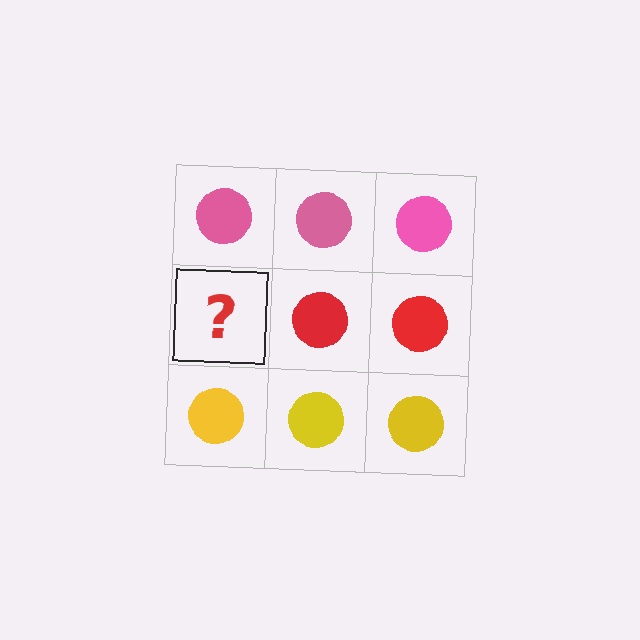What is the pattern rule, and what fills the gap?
The rule is that each row has a consistent color. The gap should be filled with a red circle.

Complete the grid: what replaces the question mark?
The question mark should be replaced with a red circle.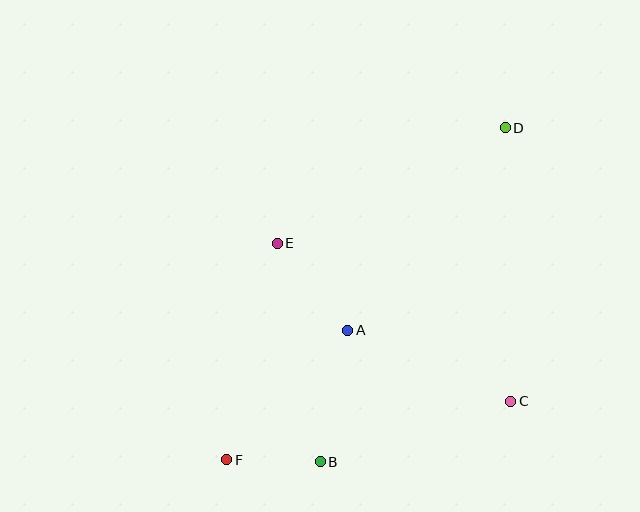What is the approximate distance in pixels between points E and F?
The distance between E and F is approximately 222 pixels.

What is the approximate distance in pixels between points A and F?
The distance between A and F is approximately 177 pixels.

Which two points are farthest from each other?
Points D and F are farthest from each other.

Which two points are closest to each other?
Points B and F are closest to each other.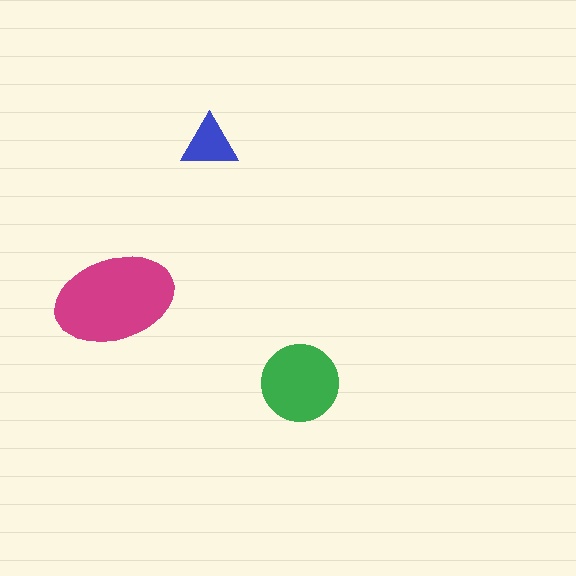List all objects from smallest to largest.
The blue triangle, the green circle, the magenta ellipse.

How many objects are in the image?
There are 3 objects in the image.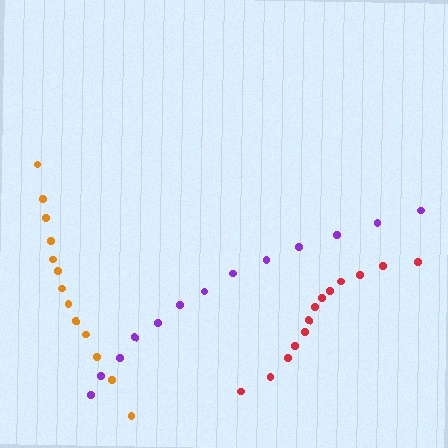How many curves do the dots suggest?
There are 3 distinct paths.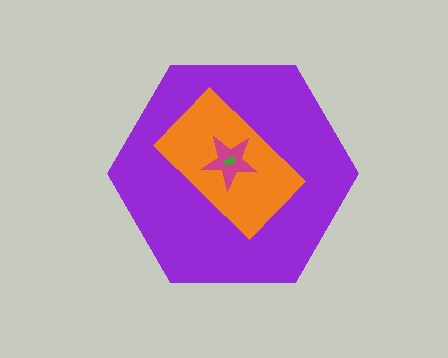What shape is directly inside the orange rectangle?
The magenta star.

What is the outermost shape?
The purple hexagon.